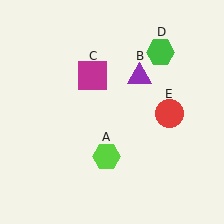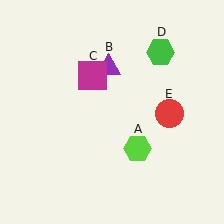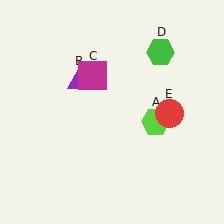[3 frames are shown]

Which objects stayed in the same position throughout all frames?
Magenta square (object C) and green hexagon (object D) and red circle (object E) remained stationary.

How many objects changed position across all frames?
2 objects changed position: lime hexagon (object A), purple triangle (object B).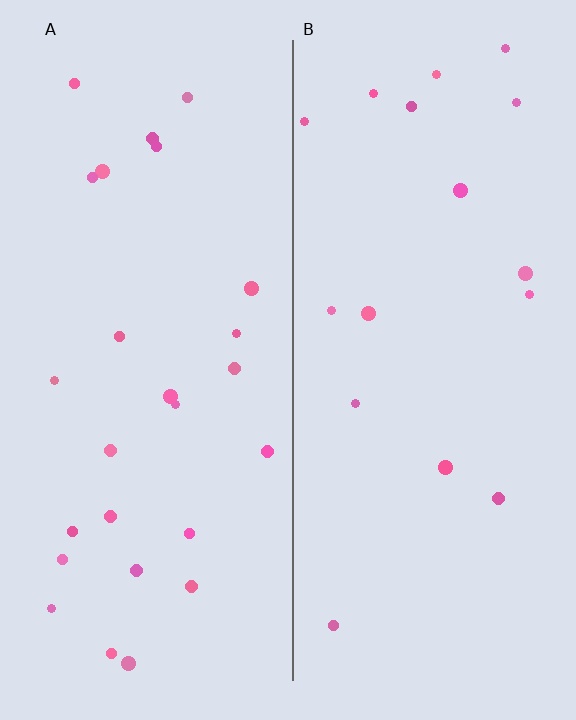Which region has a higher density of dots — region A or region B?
A (the left).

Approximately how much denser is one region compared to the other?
Approximately 1.5× — region A over region B.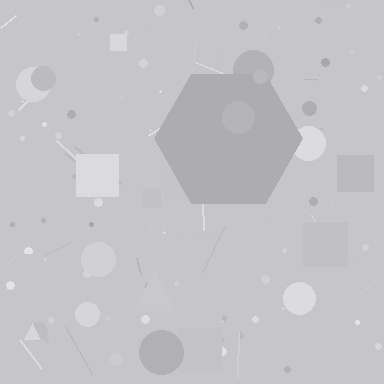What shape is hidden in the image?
A hexagon is hidden in the image.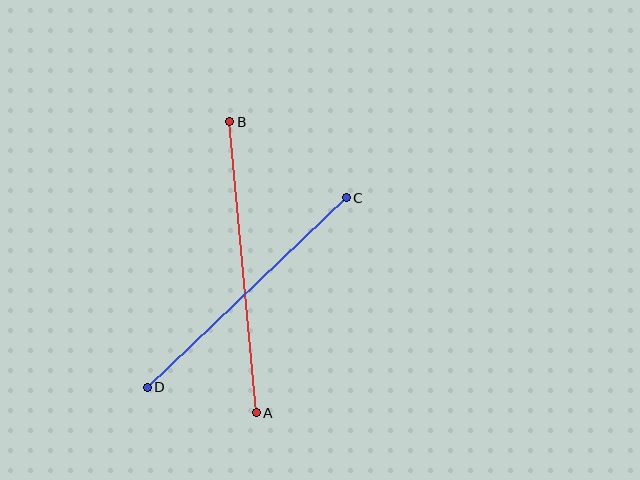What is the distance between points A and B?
The distance is approximately 292 pixels.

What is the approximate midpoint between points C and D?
The midpoint is at approximately (247, 292) pixels.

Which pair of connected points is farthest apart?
Points A and B are farthest apart.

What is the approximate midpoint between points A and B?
The midpoint is at approximately (243, 267) pixels.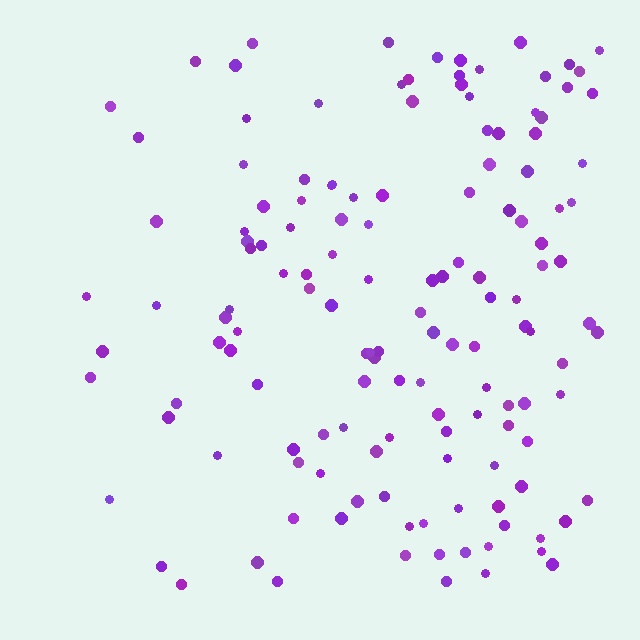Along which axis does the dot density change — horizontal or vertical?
Horizontal.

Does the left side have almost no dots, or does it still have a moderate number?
Still a moderate number, just noticeably fewer than the right.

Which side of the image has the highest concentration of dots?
The right.